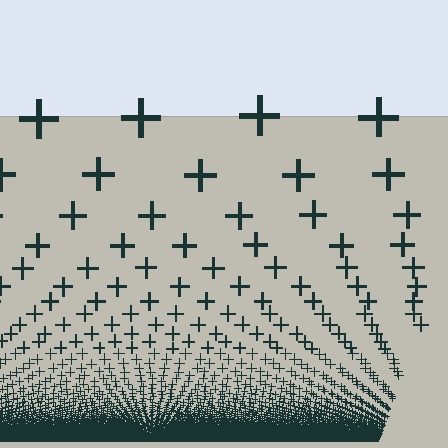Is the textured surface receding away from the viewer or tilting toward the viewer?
The surface appears to tilt toward the viewer. Texture elements get larger and sparser toward the top.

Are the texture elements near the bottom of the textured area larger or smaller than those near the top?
Smaller. The gradient is inverted — elements near the bottom are smaller and denser.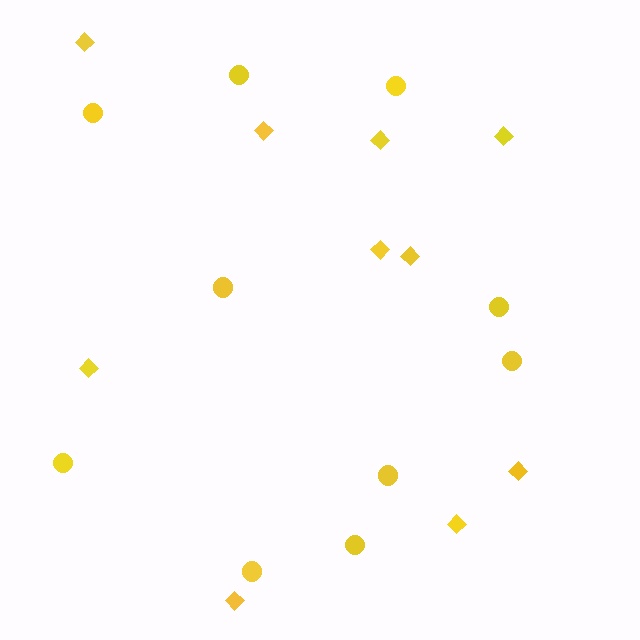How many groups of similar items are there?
There are 2 groups: one group of circles (10) and one group of diamonds (10).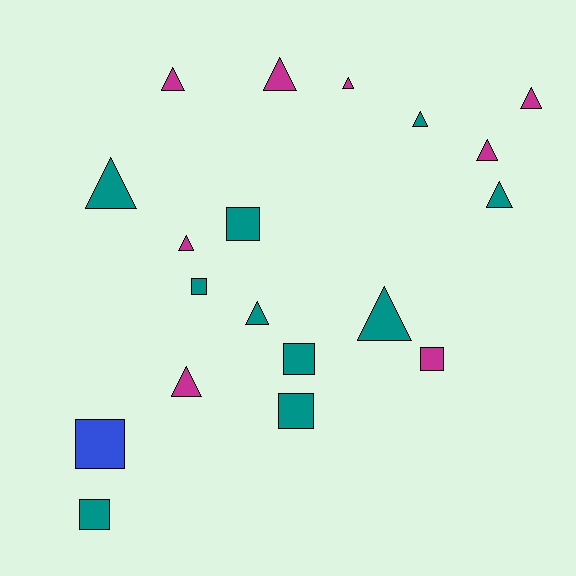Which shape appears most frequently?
Triangle, with 12 objects.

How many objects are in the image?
There are 19 objects.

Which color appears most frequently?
Teal, with 10 objects.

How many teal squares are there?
There are 5 teal squares.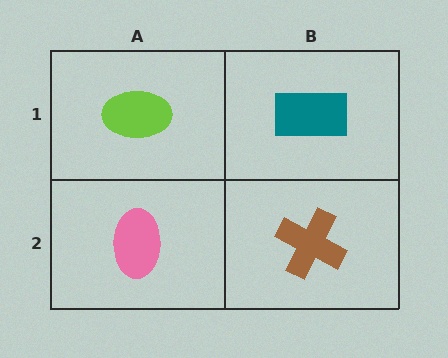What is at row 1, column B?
A teal rectangle.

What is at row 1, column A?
A lime ellipse.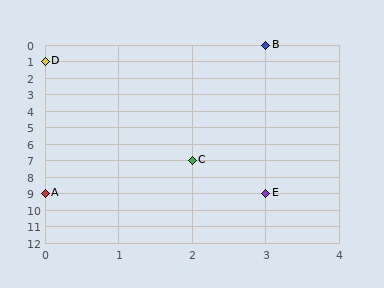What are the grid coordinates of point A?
Point A is at grid coordinates (0, 9).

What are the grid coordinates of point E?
Point E is at grid coordinates (3, 9).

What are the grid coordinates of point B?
Point B is at grid coordinates (3, 0).